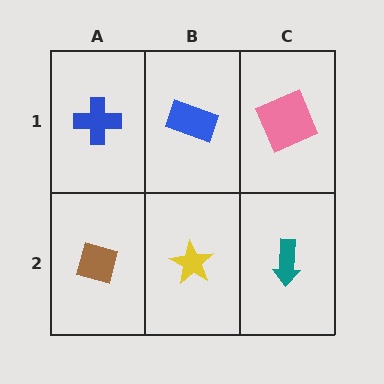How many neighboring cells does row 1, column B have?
3.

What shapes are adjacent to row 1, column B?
A yellow star (row 2, column B), a blue cross (row 1, column A), a pink square (row 1, column C).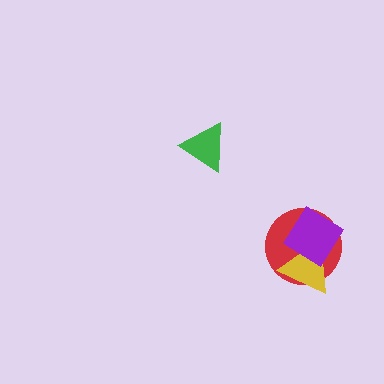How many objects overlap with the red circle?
2 objects overlap with the red circle.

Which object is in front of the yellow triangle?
The purple diamond is in front of the yellow triangle.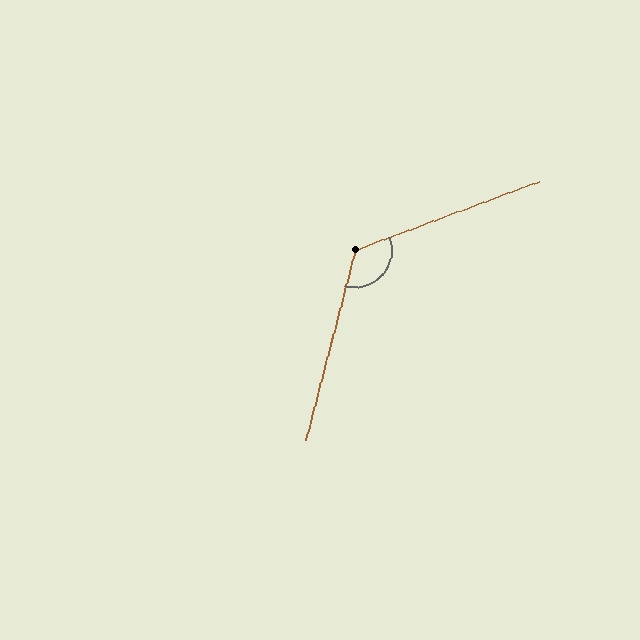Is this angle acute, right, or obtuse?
It is obtuse.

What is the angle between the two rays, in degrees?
Approximately 125 degrees.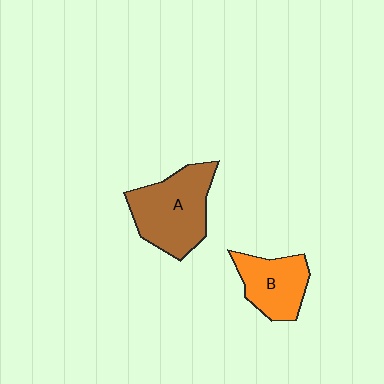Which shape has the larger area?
Shape A (brown).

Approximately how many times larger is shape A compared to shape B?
Approximately 1.4 times.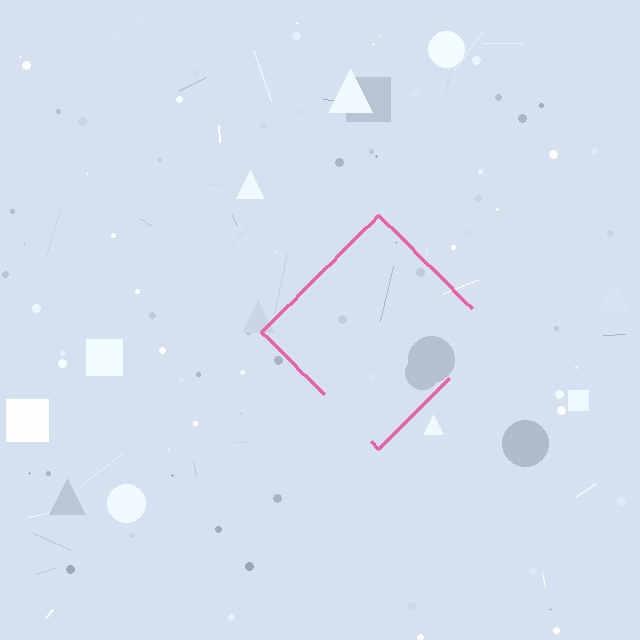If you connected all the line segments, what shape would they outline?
They would outline a diamond.